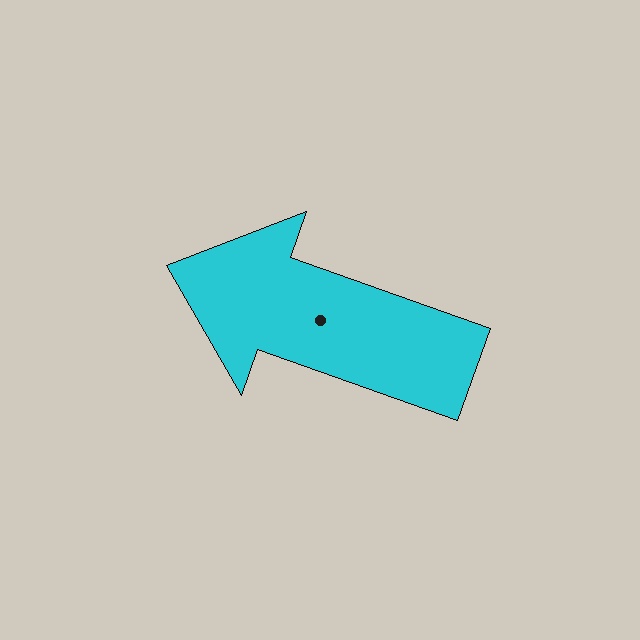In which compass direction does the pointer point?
West.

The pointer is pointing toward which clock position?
Roughly 10 o'clock.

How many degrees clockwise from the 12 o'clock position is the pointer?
Approximately 290 degrees.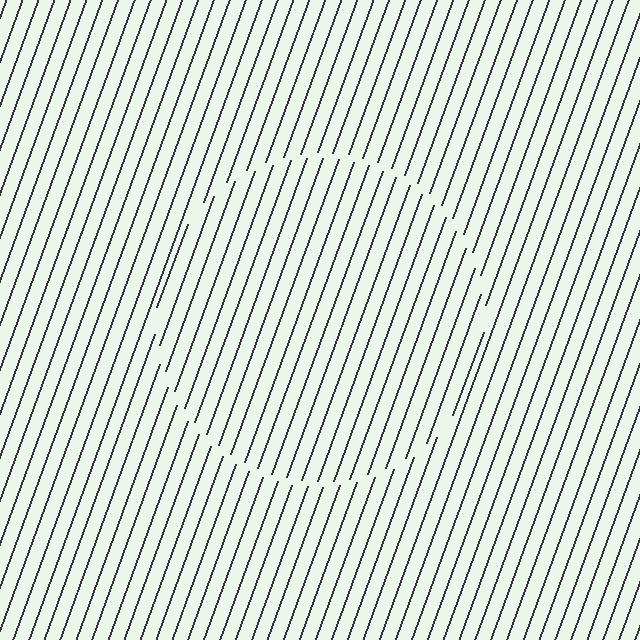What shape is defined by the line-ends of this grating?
An illusory circle. The interior of the shape contains the same grating, shifted by half a period — the contour is defined by the phase discontinuity where line-ends from the inner and outer gratings abut.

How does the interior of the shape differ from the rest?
The interior of the shape contains the same grating, shifted by half a period — the contour is defined by the phase discontinuity where line-ends from the inner and outer gratings abut.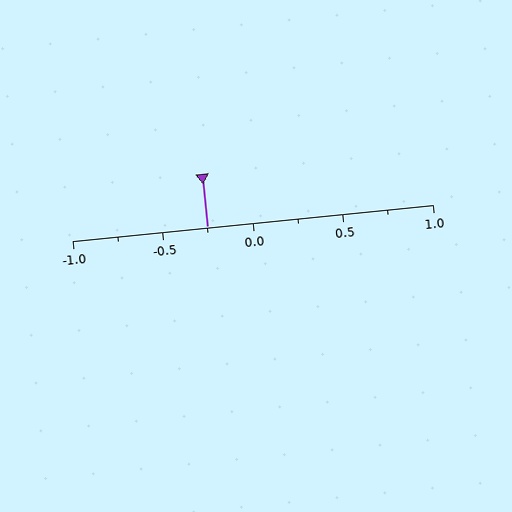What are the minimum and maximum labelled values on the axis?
The axis runs from -1.0 to 1.0.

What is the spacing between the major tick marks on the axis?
The major ticks are spaced 0.5 apart.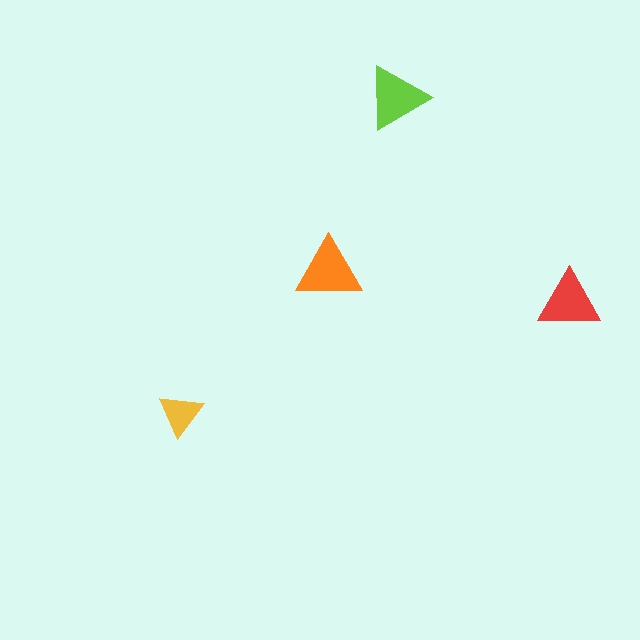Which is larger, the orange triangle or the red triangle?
The orange one.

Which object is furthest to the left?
The yellow triangle is leftmost.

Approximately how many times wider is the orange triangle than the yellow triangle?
About 1.5 times wider.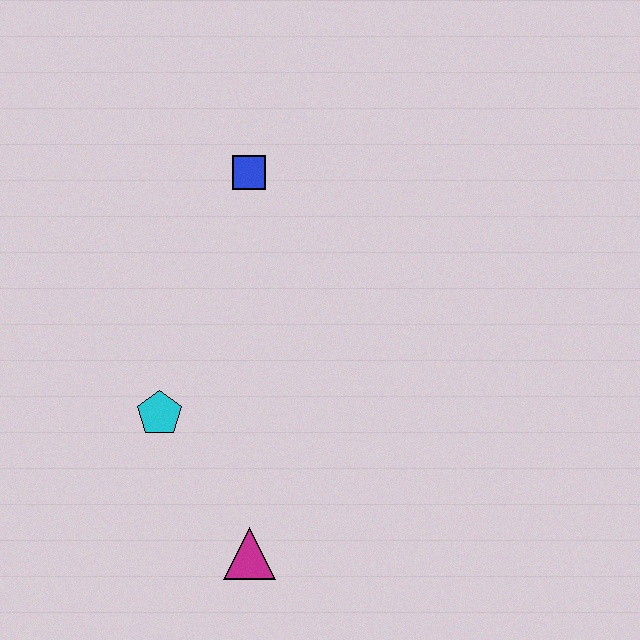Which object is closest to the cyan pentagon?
The magenta triangle is closest to the cyan pentagon.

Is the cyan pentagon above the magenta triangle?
Yes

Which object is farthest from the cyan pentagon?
The blue square is farthest from the cyan pentagon.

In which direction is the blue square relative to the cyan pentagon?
The blue square is above the cyan pentagon.